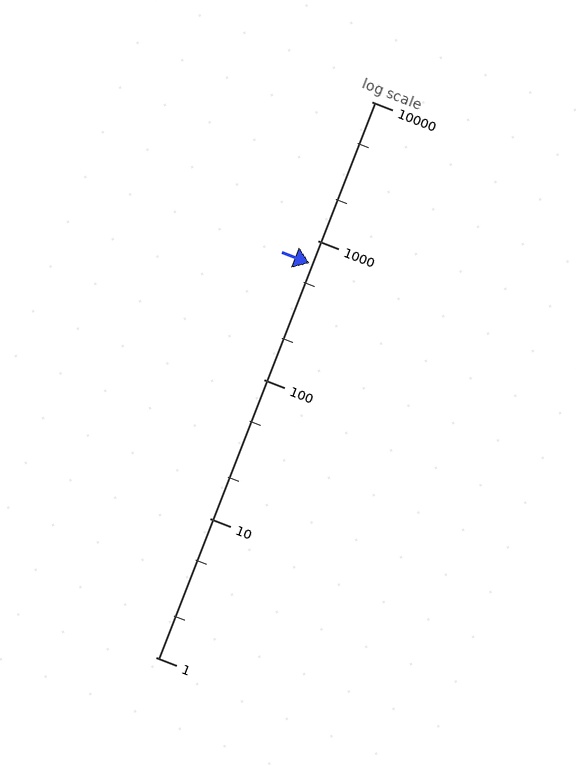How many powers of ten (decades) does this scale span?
The scale spans 4 decades, from 1 to 10000.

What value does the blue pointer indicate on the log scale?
The pointer indicates approximately 680.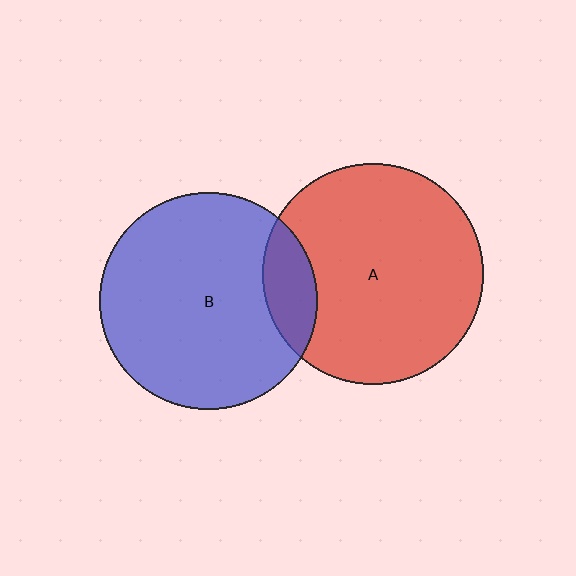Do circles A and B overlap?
Yes.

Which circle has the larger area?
Circle A (red).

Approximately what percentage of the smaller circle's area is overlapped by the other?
Approximately 15%.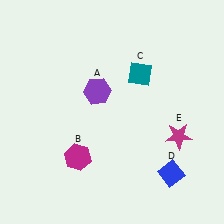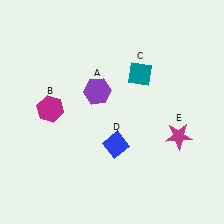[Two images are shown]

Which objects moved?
The objects that moved are: the magenta hexagon (B), the blue diamond (D).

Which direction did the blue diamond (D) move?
The blue diamond (D) moved left.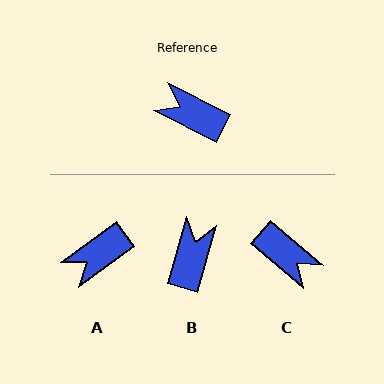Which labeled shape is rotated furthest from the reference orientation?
C, about 166 degrees away.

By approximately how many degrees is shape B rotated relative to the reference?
Approximately 80 degrees clockwise.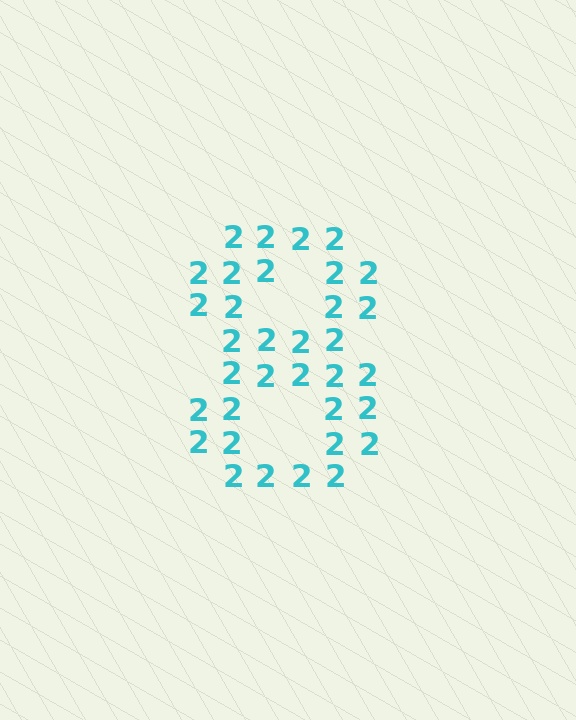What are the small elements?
The small elements are digit 2's.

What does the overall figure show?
The overall figure shows the digit 8.